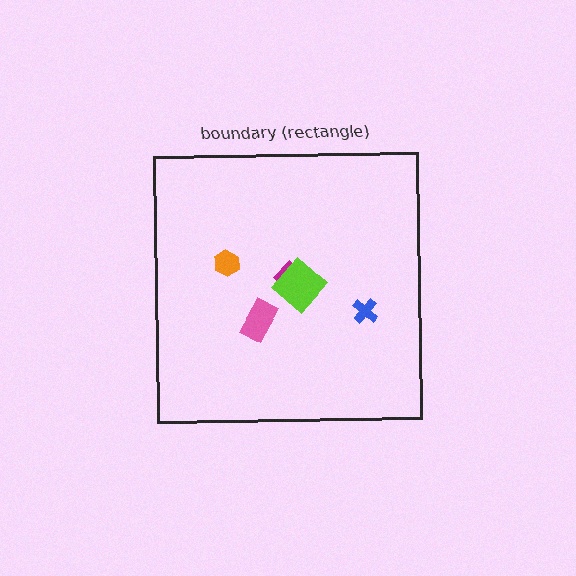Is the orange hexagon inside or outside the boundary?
Inside.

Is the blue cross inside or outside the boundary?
Inside.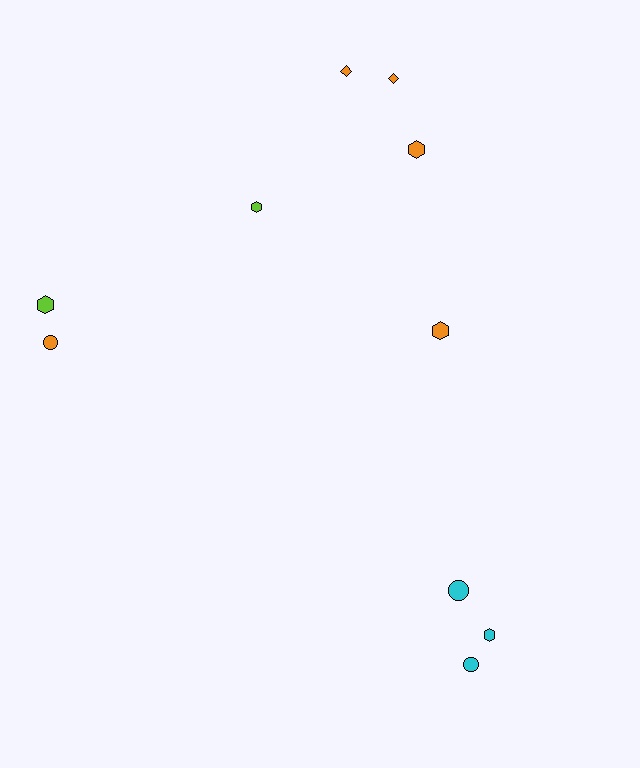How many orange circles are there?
There is 1 orange circle.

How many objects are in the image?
There are 10 objects.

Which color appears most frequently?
Orange, with 5 objects.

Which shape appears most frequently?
Hexagon, with 5 objects.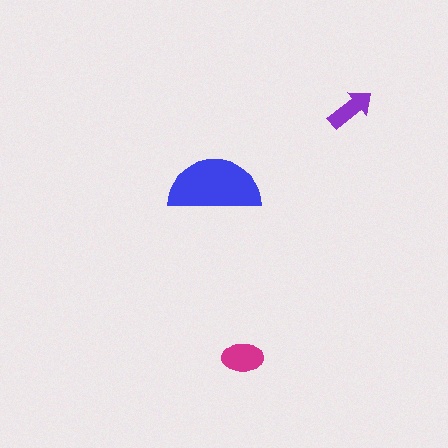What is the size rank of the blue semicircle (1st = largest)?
1st.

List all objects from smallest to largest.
The purple arrow, the magenta ellipse, the blue semicircle.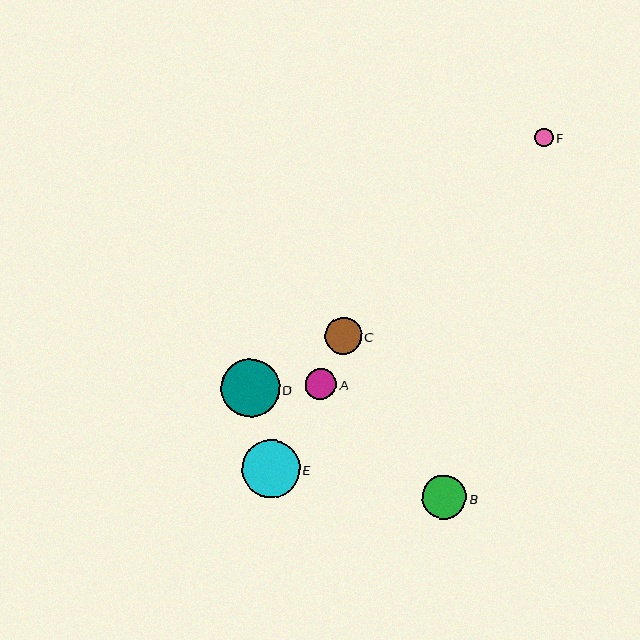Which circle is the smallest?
Circle F is the smallest with a size of approximately 19 pixels.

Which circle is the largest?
Circle D is the largest with a size of approximately 59 pixels.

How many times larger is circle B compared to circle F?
Circle B is approximately 2.4 times the size of circle F.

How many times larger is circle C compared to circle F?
Circle C is approximately 2.0 times the size of circle F.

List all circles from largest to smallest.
From largest to smallest: D, E, B, C, A, F.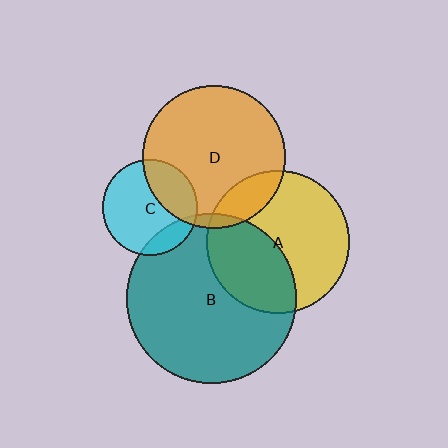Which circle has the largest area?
Circle B (teal).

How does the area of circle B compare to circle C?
Approximately 3.2 times.